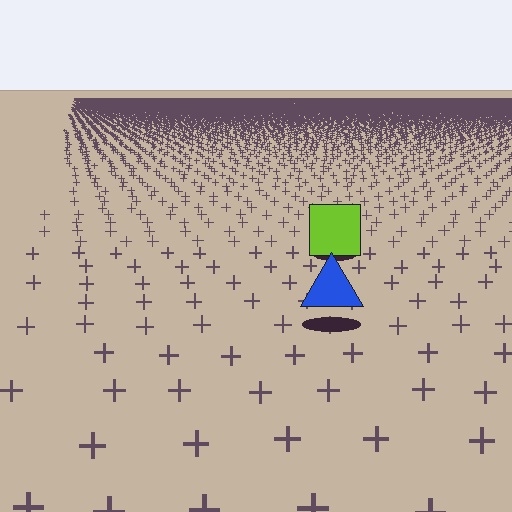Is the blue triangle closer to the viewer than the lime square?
Yes. The blue triangle is closer — you can tell from the texture gradient: the ground texture is coarser near it.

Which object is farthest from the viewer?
The lime square is farthest from the viewer. It appears smaller and the ground texture around it is denser.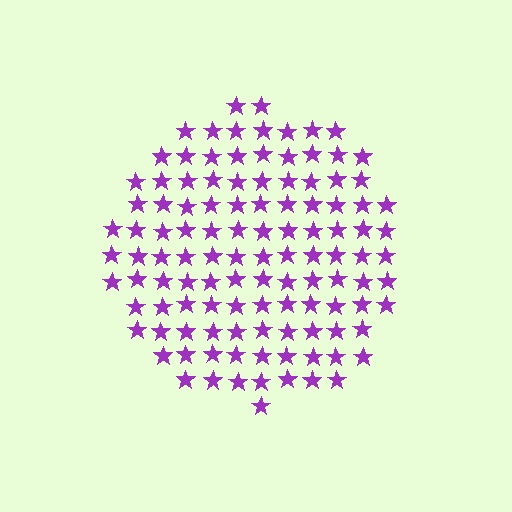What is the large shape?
The large shape is a circle.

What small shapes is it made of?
It is made of small stars.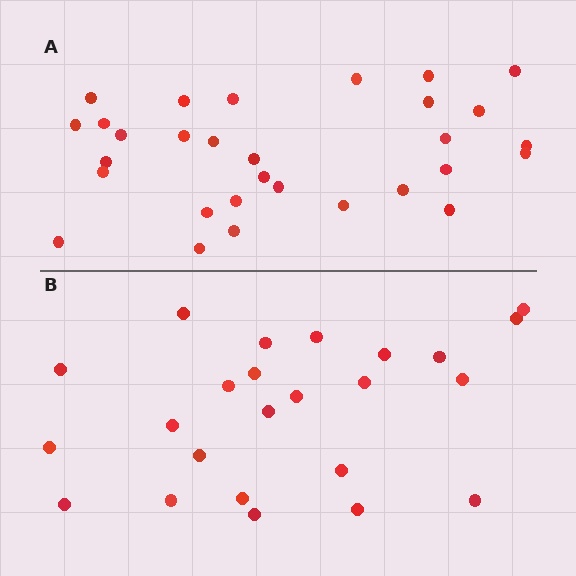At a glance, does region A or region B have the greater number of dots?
Region A (the top region) has more dots.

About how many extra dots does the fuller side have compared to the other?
Region A has about 6 more dots than region B.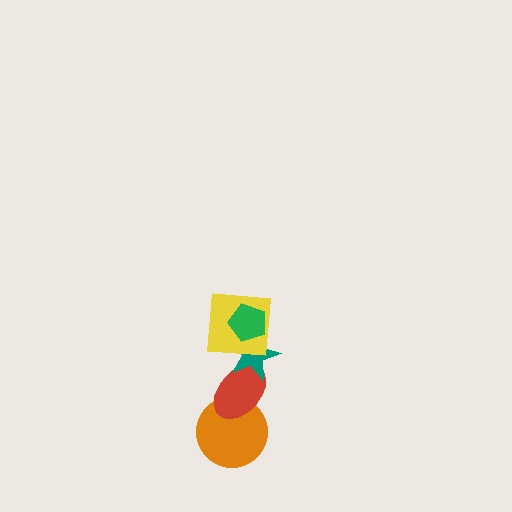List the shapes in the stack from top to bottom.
From top to bottom: the green pentagon, the yellow square, the teal star, the red ellipse, the orange circle.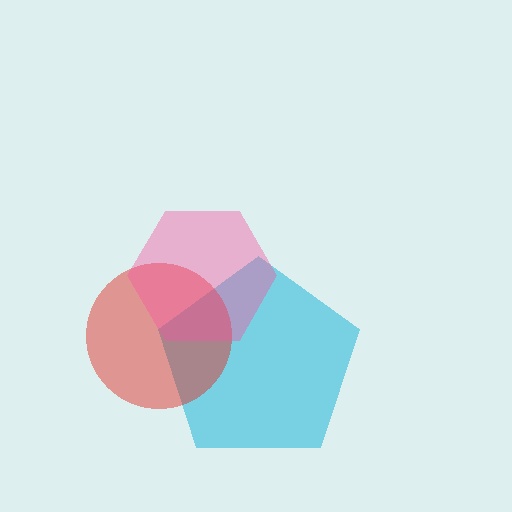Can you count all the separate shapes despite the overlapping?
Yes, there are 3 separate shapes.